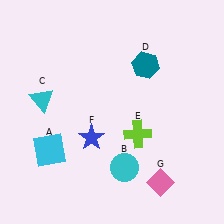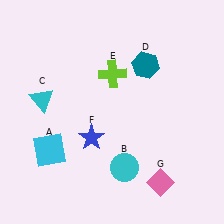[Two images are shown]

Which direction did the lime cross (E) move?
The lime cross (E) moved up.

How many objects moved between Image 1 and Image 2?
1 object moved between the two images.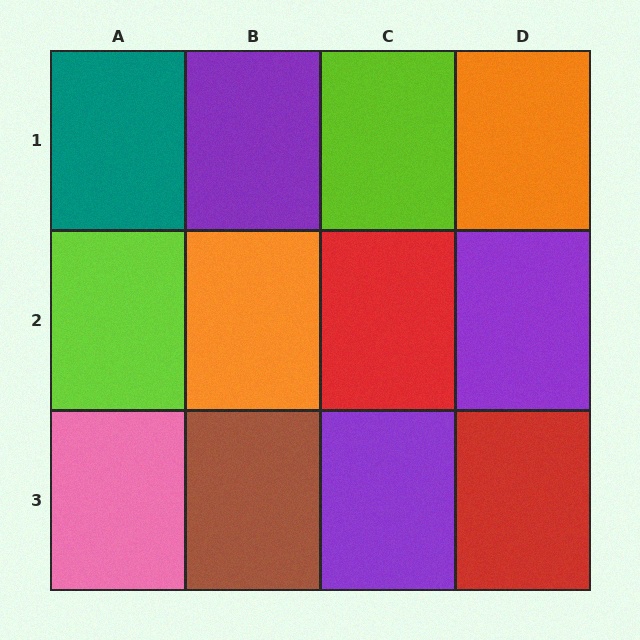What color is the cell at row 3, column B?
Brown.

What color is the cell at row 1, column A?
Teal.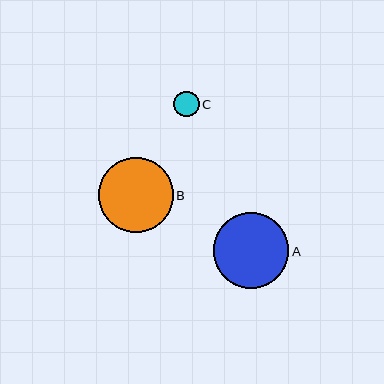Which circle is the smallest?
Circle C is the smallest with a size of approximately 26 pixels.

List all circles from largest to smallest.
From largest to smallest: A, B, C.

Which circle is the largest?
Circle A is the largest with a size of approximately 76 pixels.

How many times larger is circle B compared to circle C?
Circle B is approximately 2.9 times the size of circle C.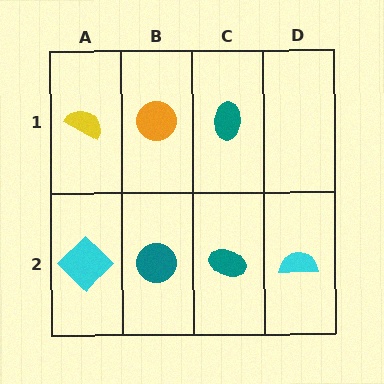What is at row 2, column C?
A teal ellipse.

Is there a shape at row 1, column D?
No, that cell is empty.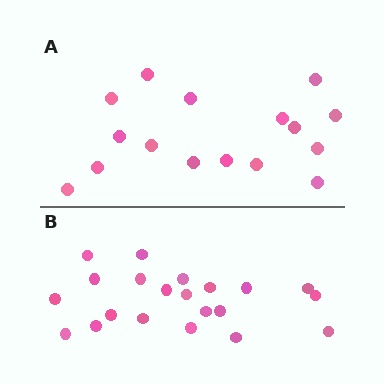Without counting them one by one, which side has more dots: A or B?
Region B (the bottom region) has more dots.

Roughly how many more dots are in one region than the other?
Region B has about 5 more dots than region A.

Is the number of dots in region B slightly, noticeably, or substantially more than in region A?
Region B has noticeably more, but not dramatically so. The ratio is roughly 1.3 to 1.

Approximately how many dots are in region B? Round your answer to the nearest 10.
About 20 dots. (The exact count is 21, which rounds to 20.)